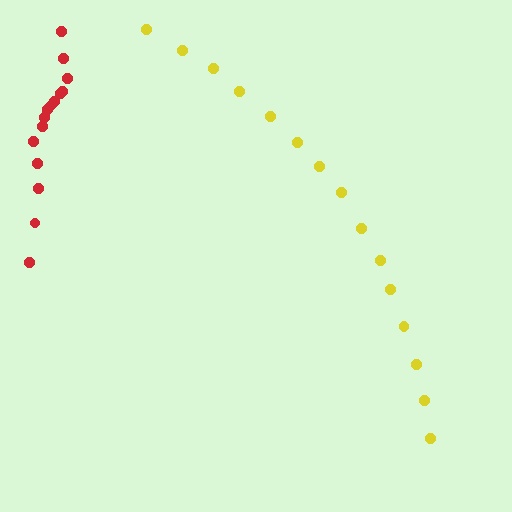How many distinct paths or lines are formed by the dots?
There are 2 distinct paths.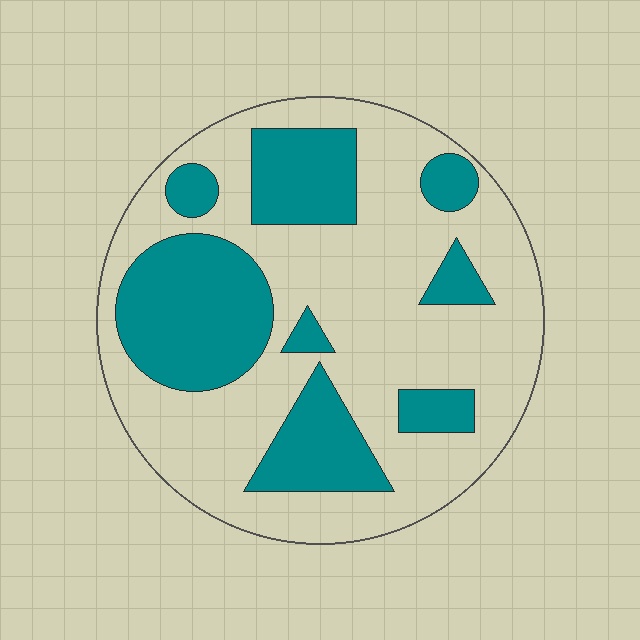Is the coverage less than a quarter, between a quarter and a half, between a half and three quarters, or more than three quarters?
Between a quarter and a half.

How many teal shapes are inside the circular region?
8.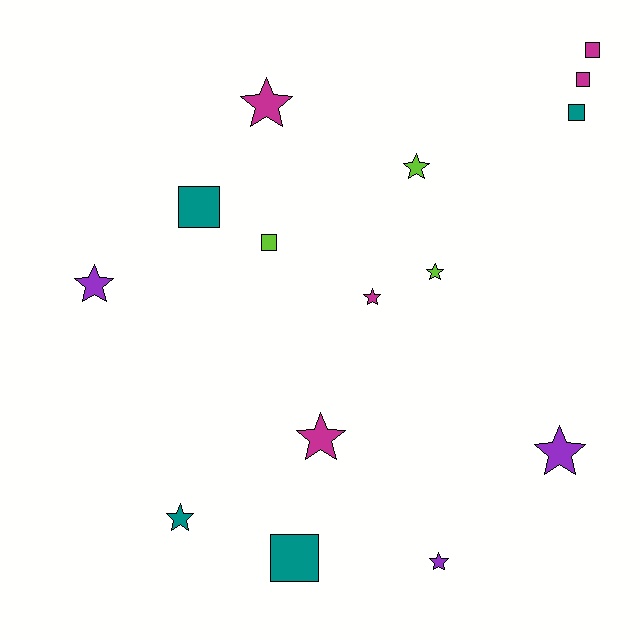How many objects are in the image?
There are 15 objects.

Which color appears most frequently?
Magenta, with 5 objects.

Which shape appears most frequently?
Star, with 9 objects.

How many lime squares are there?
There is 1 lime square.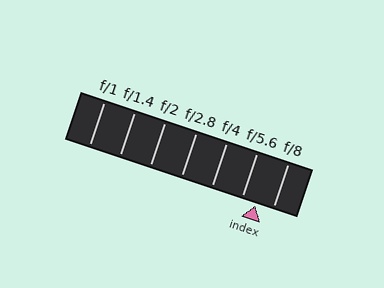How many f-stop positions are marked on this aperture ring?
There are 7 f-stop positions marked.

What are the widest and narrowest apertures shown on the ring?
The widest aperture shown is f/1 and the narrowest is f/8.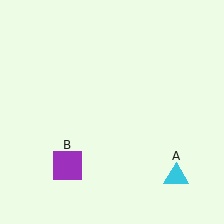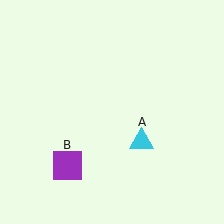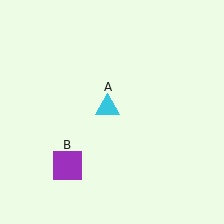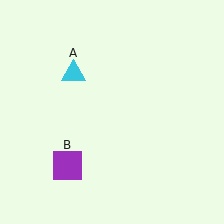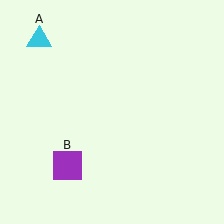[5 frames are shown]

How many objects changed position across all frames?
1 object changed position: cyan triangle (object A).